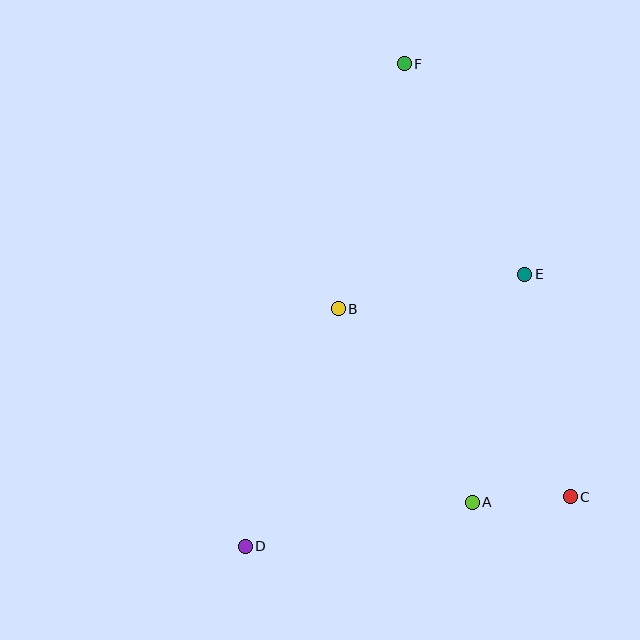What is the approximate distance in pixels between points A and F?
The distance between A and F is approximately 443 pixels.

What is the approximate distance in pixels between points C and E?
The distance between C and E is approximately 227 pixels.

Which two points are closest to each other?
Points A and C are closest to each other.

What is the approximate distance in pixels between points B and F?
The distance between B and F is approximately 253 pixels.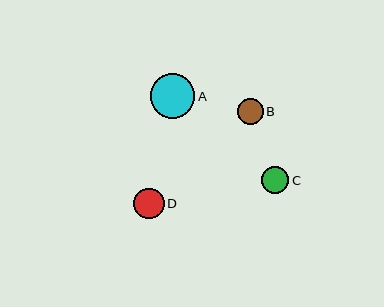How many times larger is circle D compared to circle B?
Circle D is approximately 1.2 times the size of circle B.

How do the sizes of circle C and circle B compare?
Circle C and circle B are approximately the same size.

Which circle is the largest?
Circle A is the largest with a size of approximately 44 pixels.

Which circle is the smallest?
Circle B is the smallest with a size of approximately 26 pixels.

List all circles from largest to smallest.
From largest to smallest: A, D, C, B.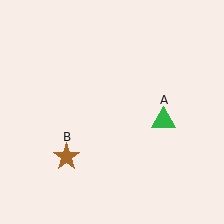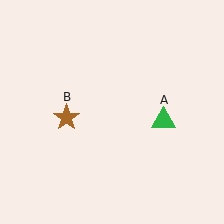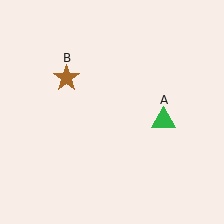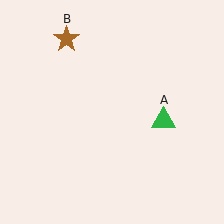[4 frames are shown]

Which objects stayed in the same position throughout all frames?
Green triangle (object A) remained stationary.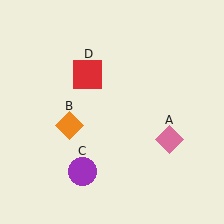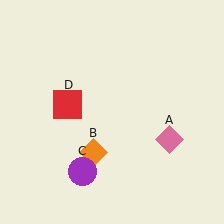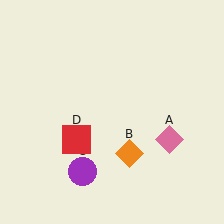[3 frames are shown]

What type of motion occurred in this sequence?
The orange diamond (object B), red square (object D) rotated counterclockwise around the center of the scene.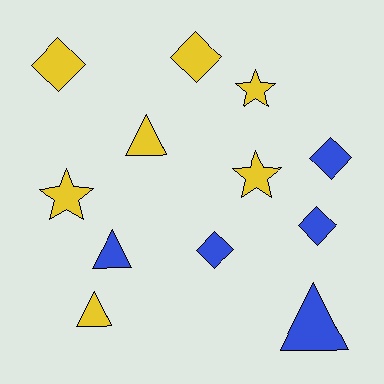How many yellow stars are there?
There are 3 yellow stars.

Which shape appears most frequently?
Diamond, with 5 objects.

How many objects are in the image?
There are 12 objects.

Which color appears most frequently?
Yellow, with 7 objects.